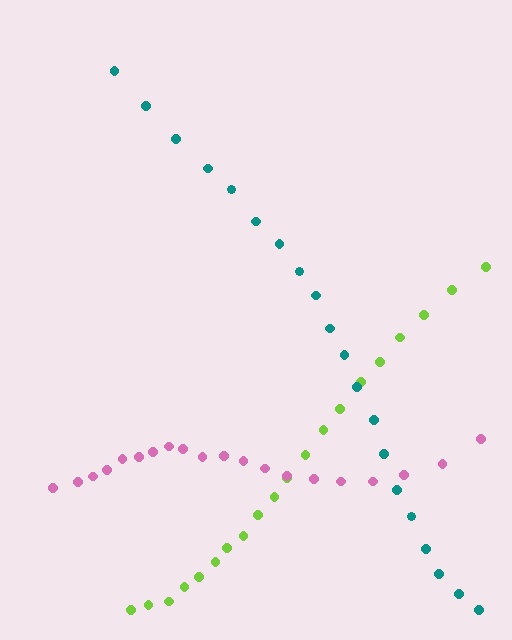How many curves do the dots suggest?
There are 3 distinct paths.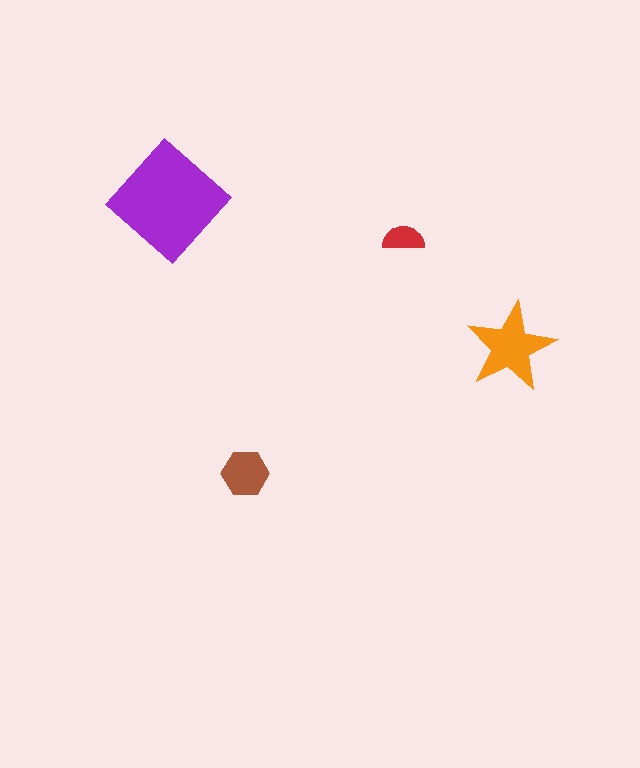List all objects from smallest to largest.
The red semicircle, the brown hexagon, the orange star, the purple diamond.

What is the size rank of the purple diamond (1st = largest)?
1st.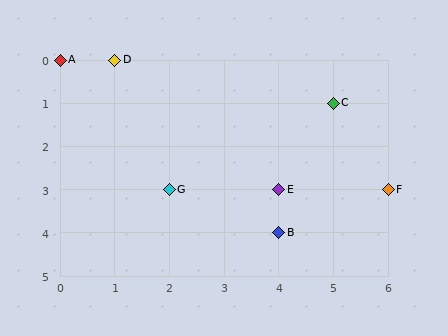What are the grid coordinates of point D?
Point D is at grid coordinates (1, 0).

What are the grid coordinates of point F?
Point F is at grid coordinates (6, 3).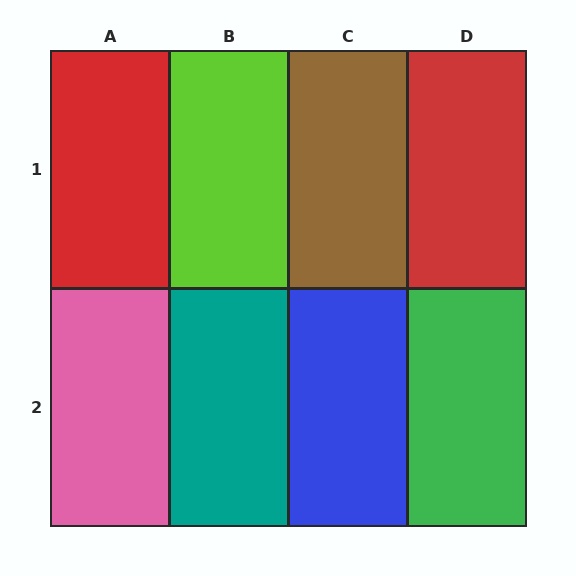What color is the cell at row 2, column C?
Blue.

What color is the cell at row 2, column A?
Pink.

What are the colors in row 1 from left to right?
Red, lime, brown, red.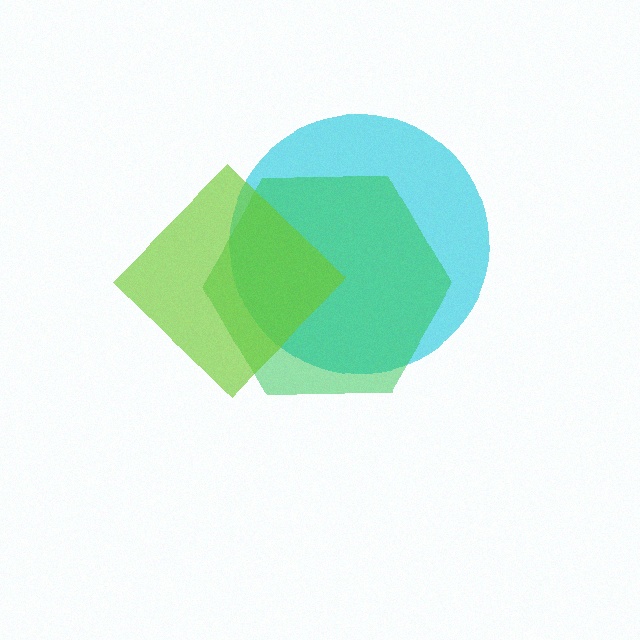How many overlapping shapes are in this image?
There are 3 overlapping shapes in the image.